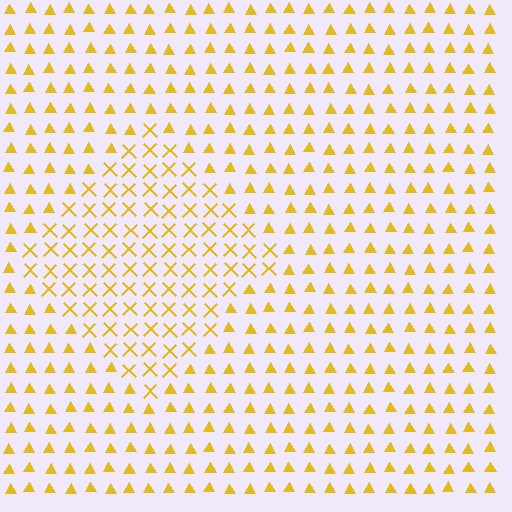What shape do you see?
I see a diamond.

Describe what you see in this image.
The image is filled with small yellow elements arranged in a uniform grid. A diamond-shaped region contains X marks, while the surrounding area contains triangles. The boundary is defined purely by the change in element shape.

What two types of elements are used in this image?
The image uses X marks inside the diamond region and triangles outside it.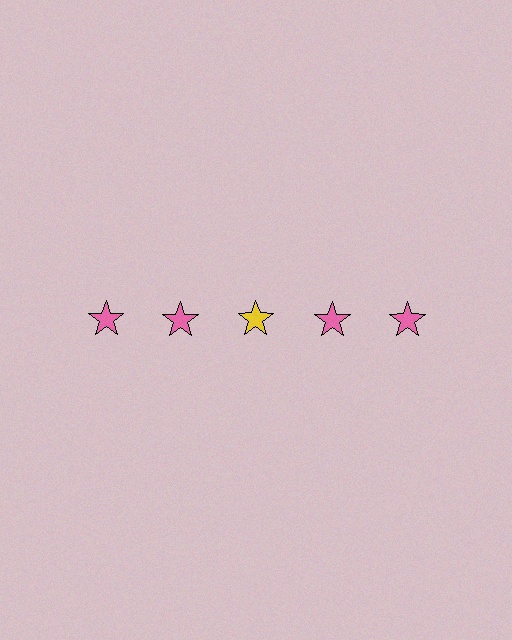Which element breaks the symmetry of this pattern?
The yellow star in the top row, center column breaks the symmetry. All other shapes are pink stars.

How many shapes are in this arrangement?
There are 5 shapes arranged in a grid pattern.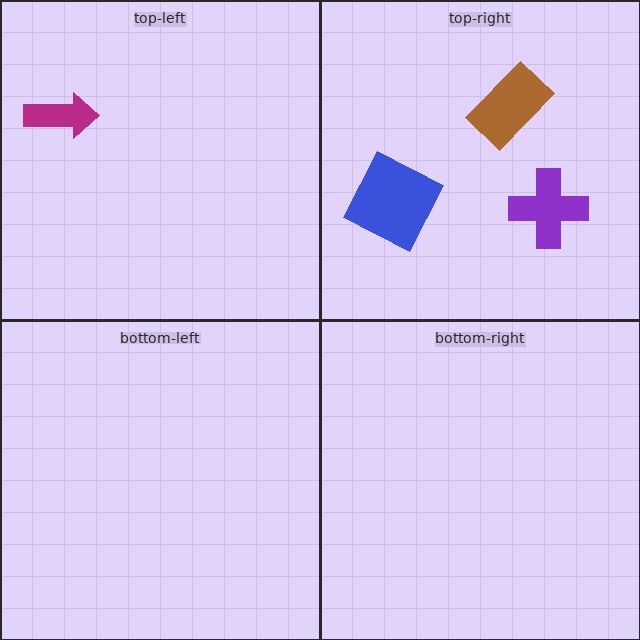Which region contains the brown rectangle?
The top-right region.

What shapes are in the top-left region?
The magenta arrow.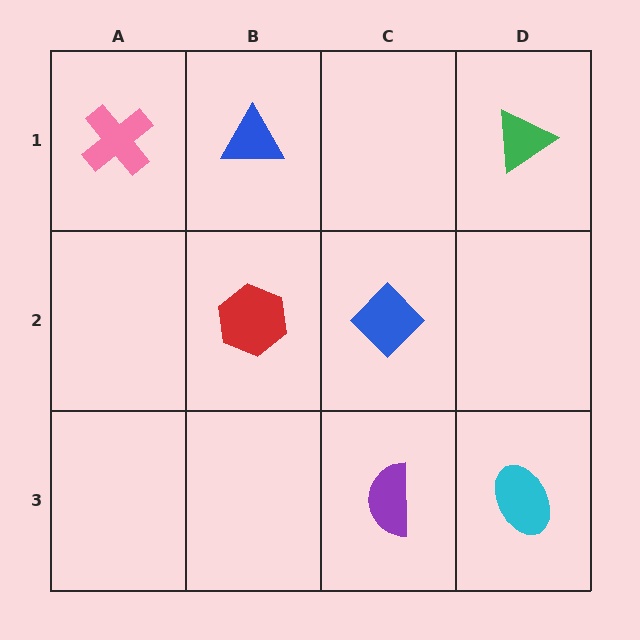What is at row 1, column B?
A blue triangle.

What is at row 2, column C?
A blue diamond.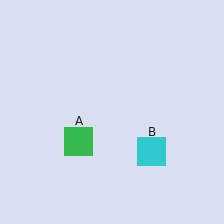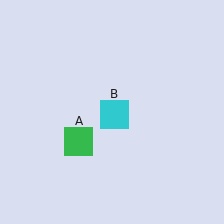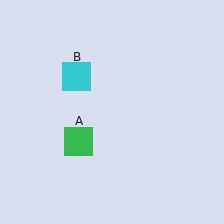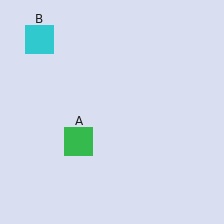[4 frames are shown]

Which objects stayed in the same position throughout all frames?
Green square (object A) remained stationary.